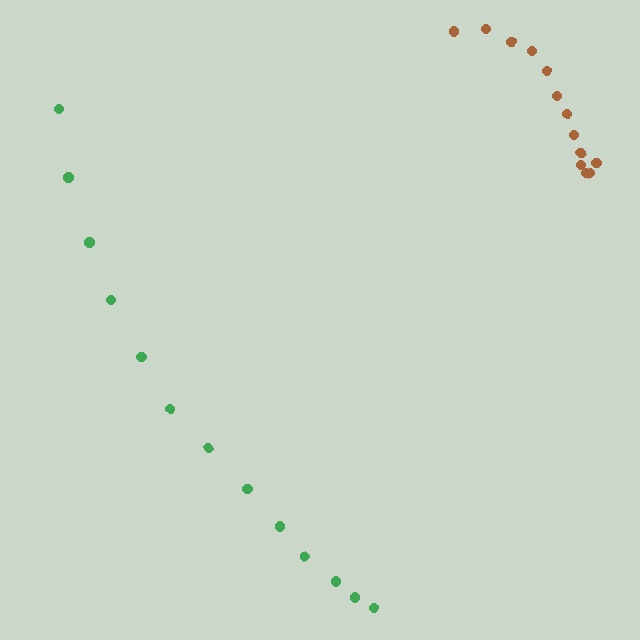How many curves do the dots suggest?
There are 2 distinct paths.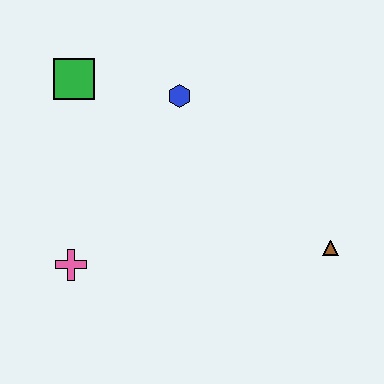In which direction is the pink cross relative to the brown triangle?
The pink cross is to the left of the brown triangle.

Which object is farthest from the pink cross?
The brown triangle is farthest from the pink cross.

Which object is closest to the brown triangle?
The blue hexagon is closest to the brown triangle.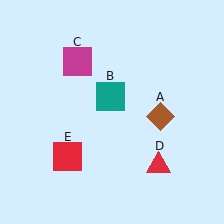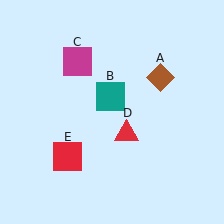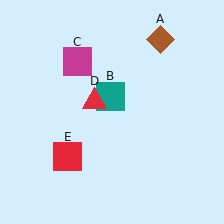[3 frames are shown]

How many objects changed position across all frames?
2 objects changed position: brown diamond (object A), red triangle (object D).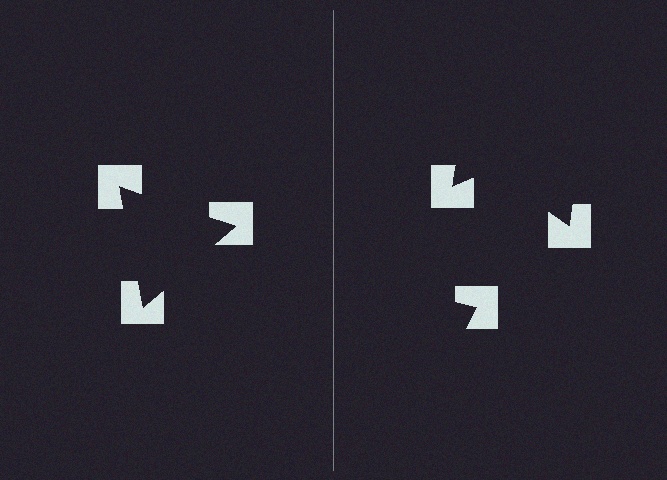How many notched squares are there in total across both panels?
6 — 3 on each side.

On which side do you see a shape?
An illusory triangle appears on the left side. On the right side the wedge cuts are rotated, so no coherent shape forms.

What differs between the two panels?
The notched squares are positioned identically on both sides; only the wedge orientations differ. On the left they align to a triangle; on the right they are misaligned.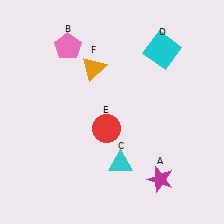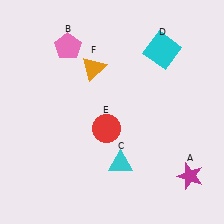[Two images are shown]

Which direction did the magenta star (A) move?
The magenta star (A) moved right.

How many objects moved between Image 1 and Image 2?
1 object moved between the two images.